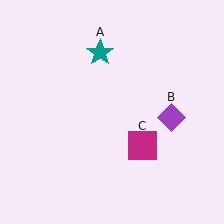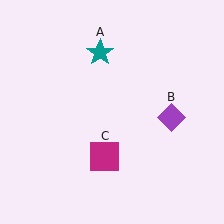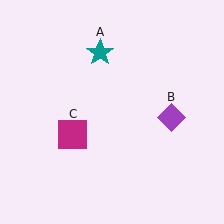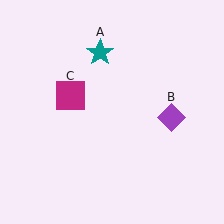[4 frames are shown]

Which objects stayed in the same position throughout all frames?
Teal star (object A) and purple diamond (object B) remained stationary.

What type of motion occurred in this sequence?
The magenta square (object C) rotated clockwise around the center of the scene.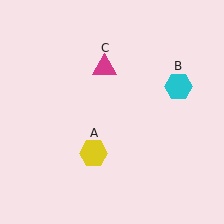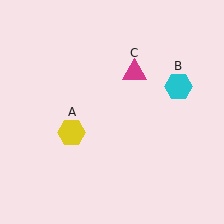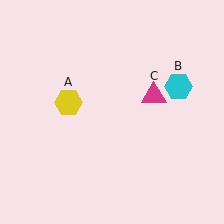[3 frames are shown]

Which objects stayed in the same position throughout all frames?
Cyan hexagon (object B) remained stationary.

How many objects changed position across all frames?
2 objects changed position: yellow hexagon (object A), magenta triangle (object C).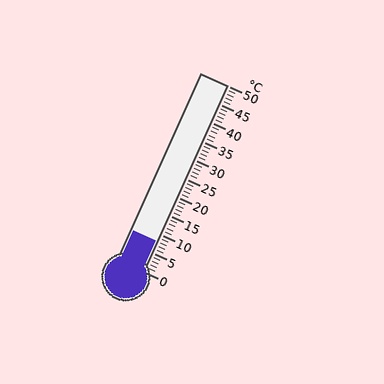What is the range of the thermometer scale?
The thermometer scale ranges from 0°C to 50°C.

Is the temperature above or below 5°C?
The temperature is above 5°C.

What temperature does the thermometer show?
The thermometer shows approximately 8°C.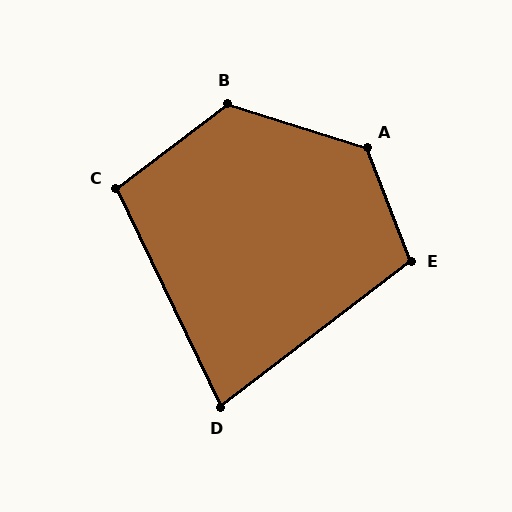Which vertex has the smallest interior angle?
D, at approximately 78 degrees.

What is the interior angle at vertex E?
Approximately 106 degrees (obtuse).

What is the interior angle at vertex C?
Approximately 102 degrees (obtuse).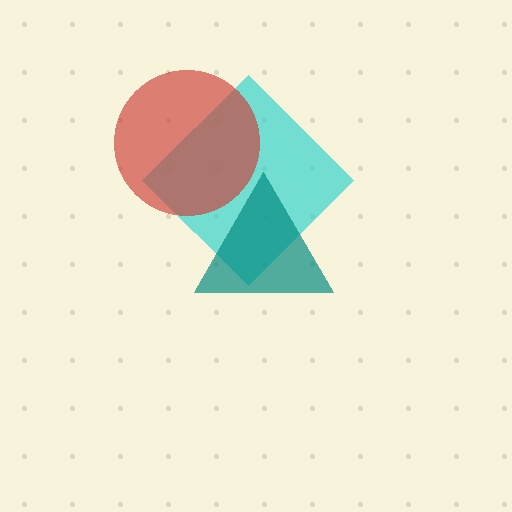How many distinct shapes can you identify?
There are 3 distinct shapes: a cyan diamond, a red circle, a teal triangle.